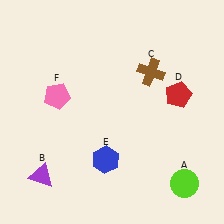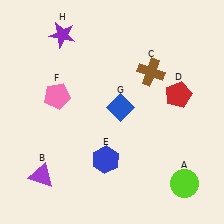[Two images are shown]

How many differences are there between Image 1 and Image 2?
There are 2 differences between the two images.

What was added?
A blue diamond (G), a purple star (H) were added in Image 2.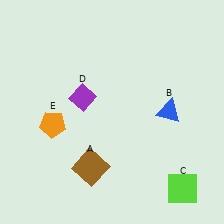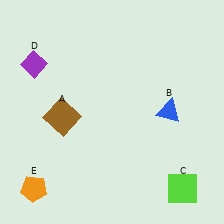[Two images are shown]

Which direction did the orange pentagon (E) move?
The orange pentagon (E) moved down.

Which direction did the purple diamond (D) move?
The purple diamond (D) moved left.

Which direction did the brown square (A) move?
The brown square (A) moved up.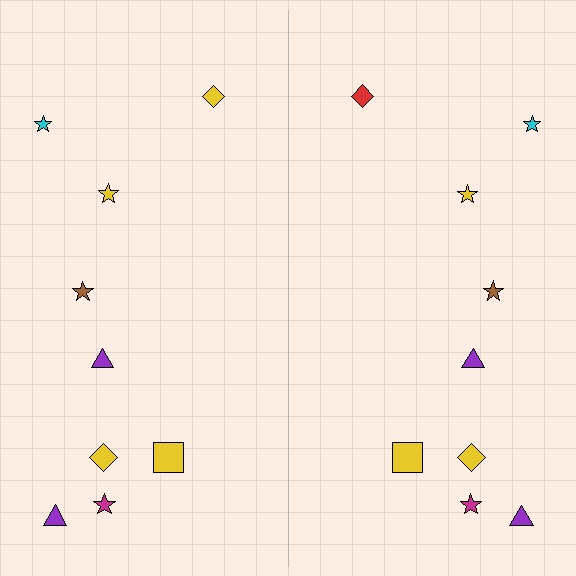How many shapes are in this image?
There are 18 shapes in this image.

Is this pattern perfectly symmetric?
No, the pattern is not perfectly symmetric. The red diamond on the right side breaks the symmetry — its mirror counterpart is yellow.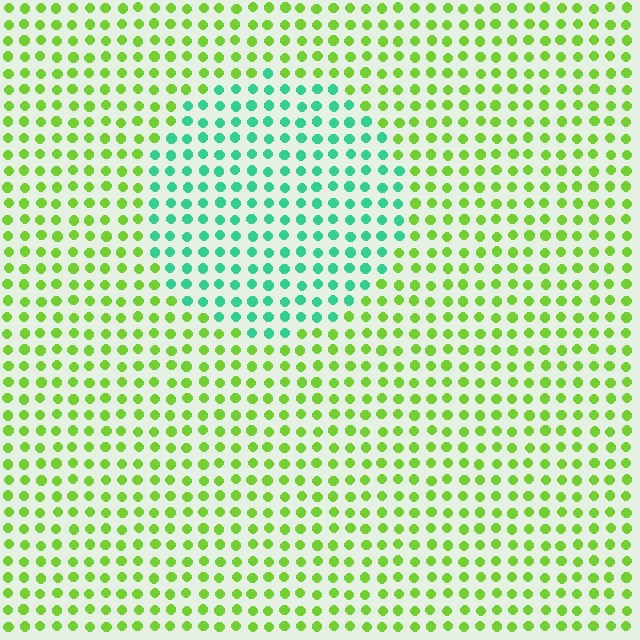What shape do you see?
I see a circle.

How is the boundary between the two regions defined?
The boundary is defined purely by a slight shift in hue (about 60 degrees). Spacing, size, and orientation are identical on both sides.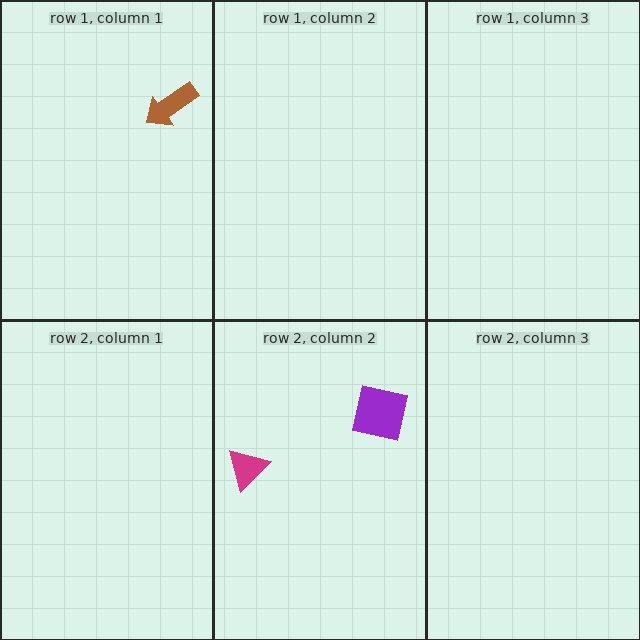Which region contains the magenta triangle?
The row 2, column 2 region.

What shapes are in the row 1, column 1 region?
The brown arrow.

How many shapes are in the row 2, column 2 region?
2.